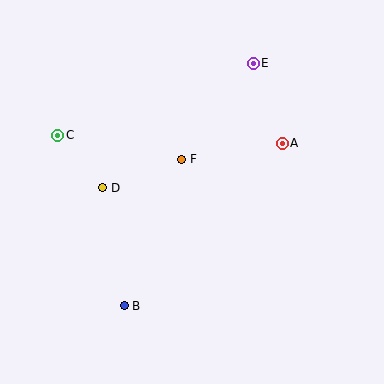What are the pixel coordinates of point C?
Point C is at (58, 135).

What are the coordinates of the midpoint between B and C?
The midpoint between B and C is at (91, 220).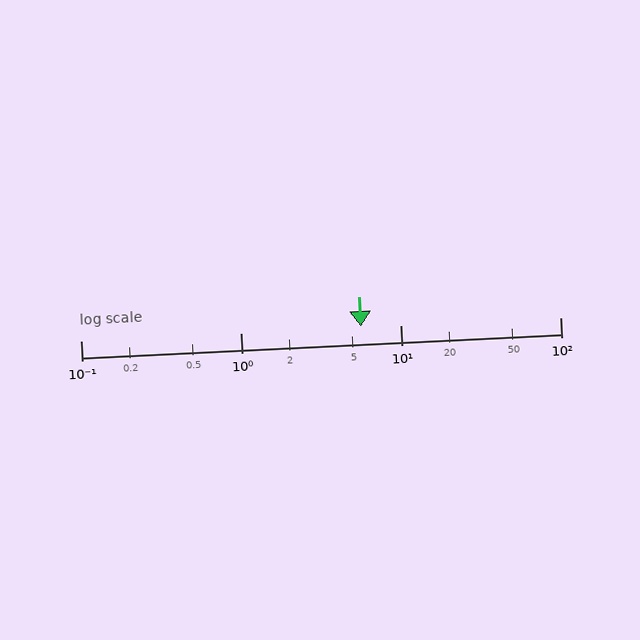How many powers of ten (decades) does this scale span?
The scale spans 3 decades, from 0.1 to 100.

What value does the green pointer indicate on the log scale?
The pointer indicates approximately 5.7.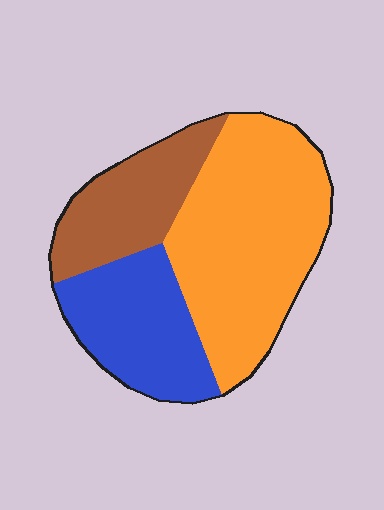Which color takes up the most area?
Orange, at roughly 50%.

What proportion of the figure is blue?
Blue covers about 25% of the figure.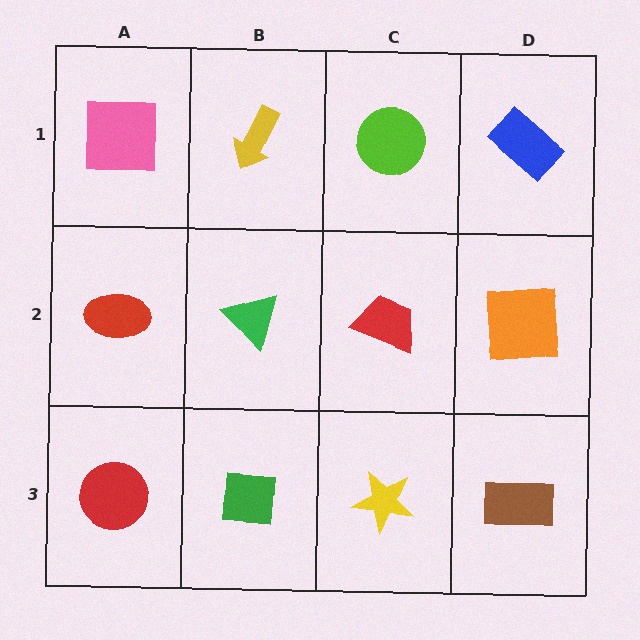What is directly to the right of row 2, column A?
A green triangle.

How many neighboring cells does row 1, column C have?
3.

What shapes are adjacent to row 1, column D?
An orange square (row 2, column D), a lime circle (row 1, column C).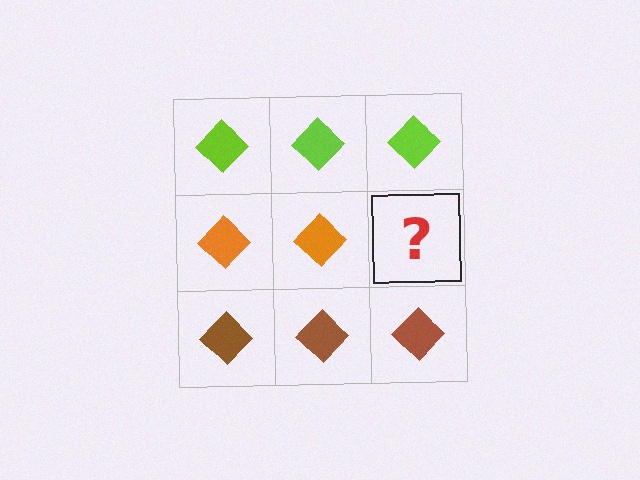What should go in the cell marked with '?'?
The missing cell should contain an orange diamond.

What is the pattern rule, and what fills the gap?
The rule is that each row has a consistent color. The gap should be filled with an orange diamond.